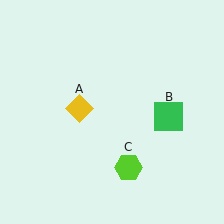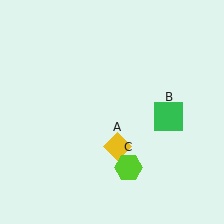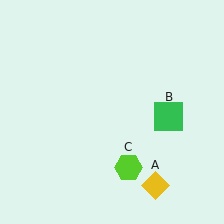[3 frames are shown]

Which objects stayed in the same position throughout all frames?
Green square (object B) and lime hexagon (object C) remained stationary.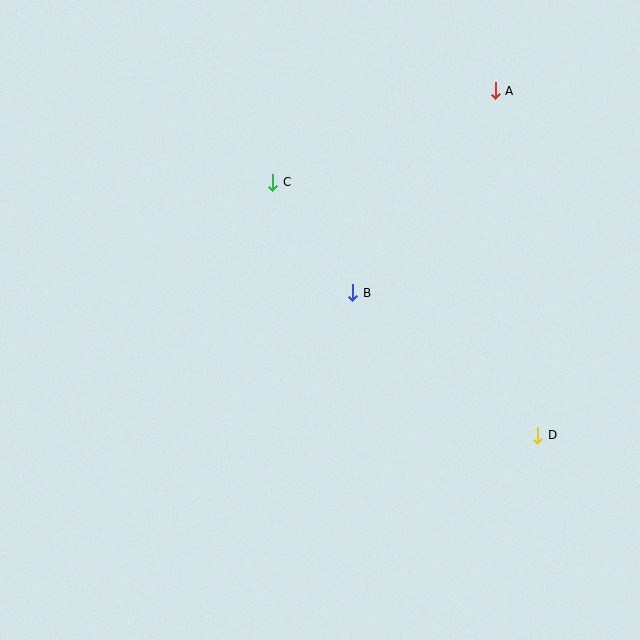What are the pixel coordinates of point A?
Point A is at (495, 91).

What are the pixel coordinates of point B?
Point B is at (353, 293).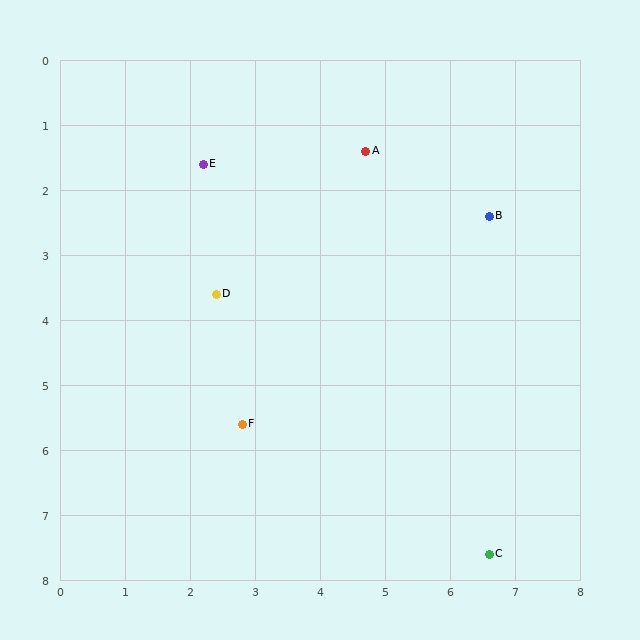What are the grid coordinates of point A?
Point A is at approximately (4.7, 1.4).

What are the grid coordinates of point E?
Point E is at approximately (2.2, 1.6).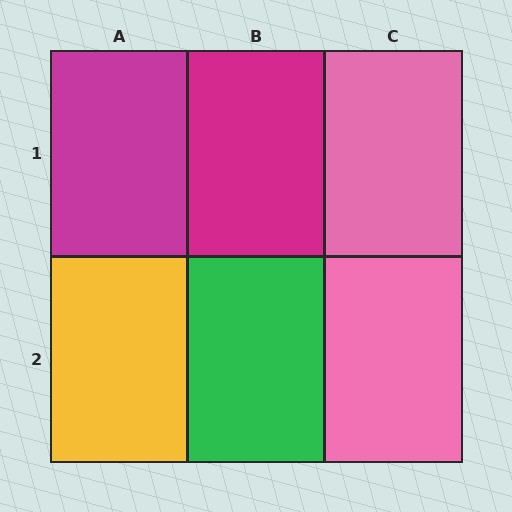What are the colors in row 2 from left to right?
Yellow, green, pink.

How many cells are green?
1 cell is green.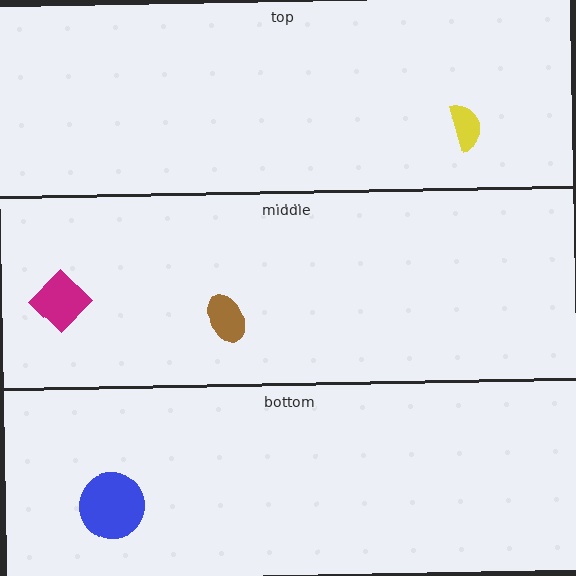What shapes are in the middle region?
The brown ellipse, the magenta diamond.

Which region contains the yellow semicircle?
The top region.